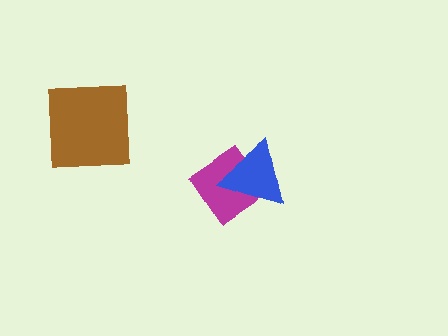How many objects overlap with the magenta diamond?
1 object overlaps with the magenta diamond.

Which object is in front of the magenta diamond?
The blue triangle is in front of the magenta diamond.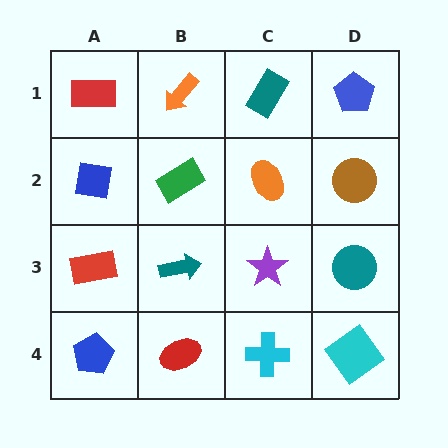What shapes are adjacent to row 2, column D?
A blue pentagon (row 1, column D), a teal circle (row 3, column D), an orange ellipse (row 2, column C).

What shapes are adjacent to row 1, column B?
A green rectangle (row 2, column B), a red rectangle (row 1, column A), a teal rectangle (row 1, column C).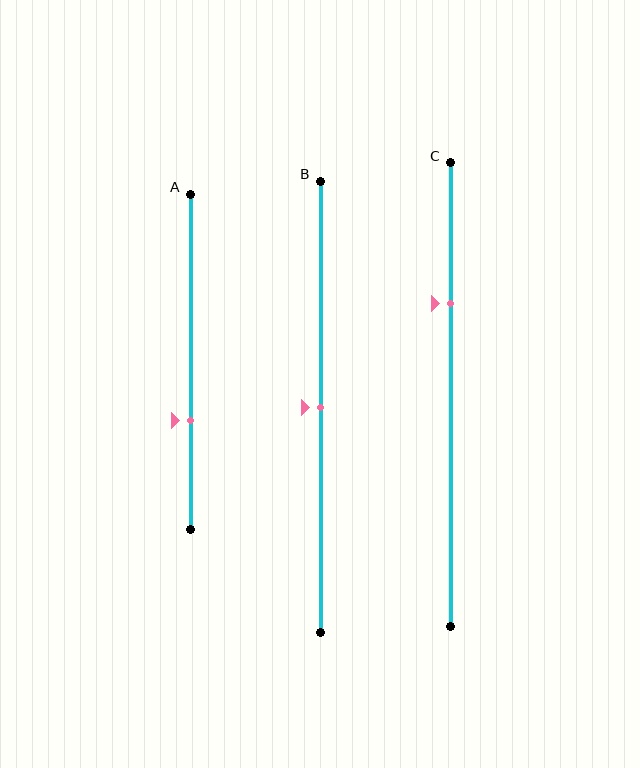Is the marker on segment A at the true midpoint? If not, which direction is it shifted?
No, the marker on segment A is shifted downward by about 17% of the segment length.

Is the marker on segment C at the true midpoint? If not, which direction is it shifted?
No, the marker on segment C is shifted upward by about 20% of the segment length.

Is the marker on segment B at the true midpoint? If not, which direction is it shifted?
Yes, the marker on segment B is at the true midpoint.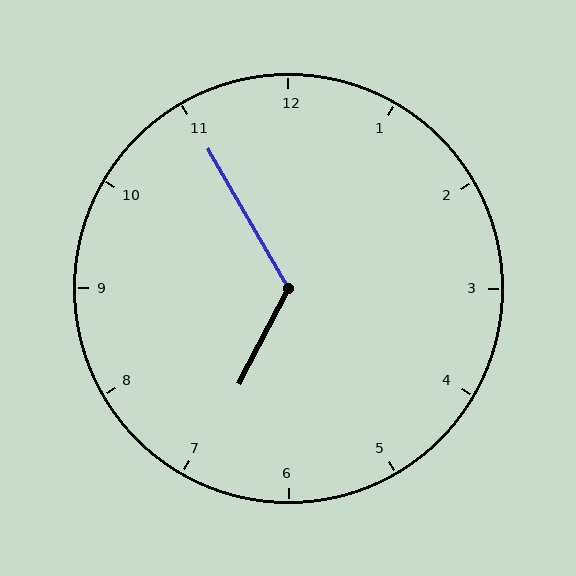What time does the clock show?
6:55.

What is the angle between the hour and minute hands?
Approximately 122 degrees.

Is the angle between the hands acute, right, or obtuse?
It is obtuse.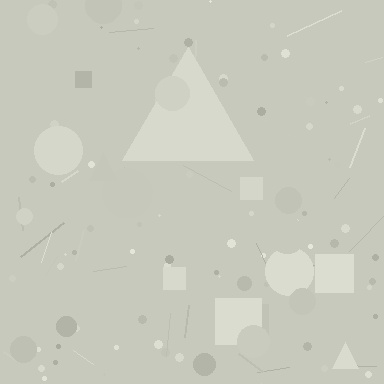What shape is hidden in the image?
A triangle is hidden in the image.